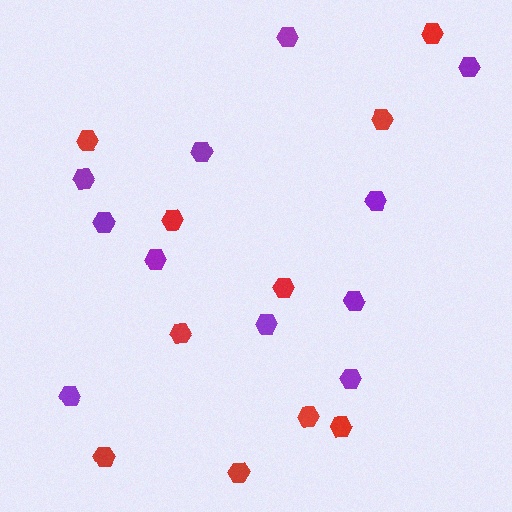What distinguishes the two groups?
There are 2 groups: one group of red hexagons (10) and one group of purple hexagons (11).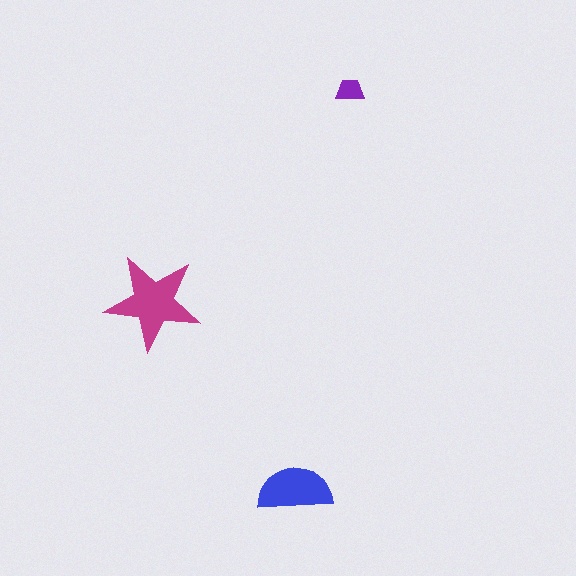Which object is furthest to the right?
The purple trapezoid is rightmost.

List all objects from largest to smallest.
The magenta star, the blue semicircle, the purple trapezoid.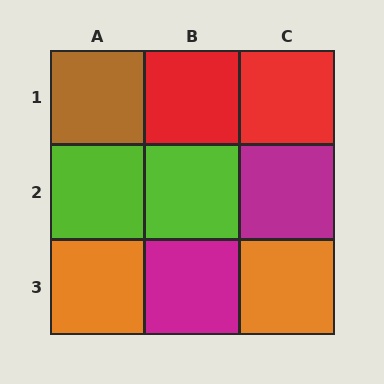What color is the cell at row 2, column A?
Lime.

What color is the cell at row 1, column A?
Brown.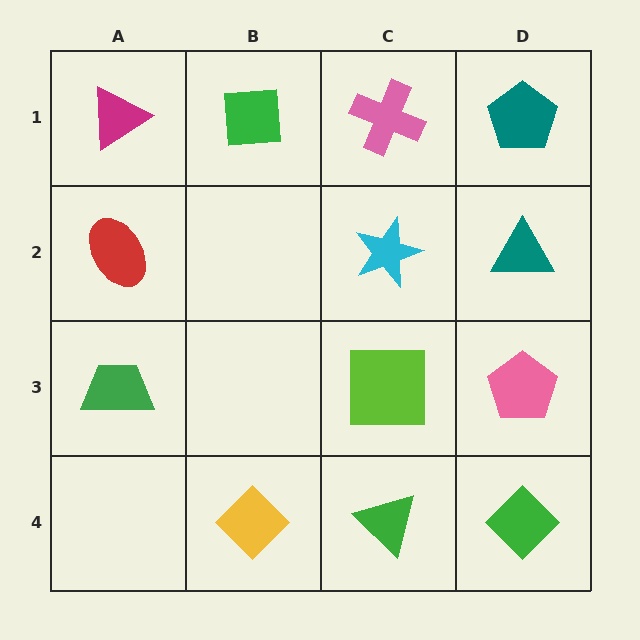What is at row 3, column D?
A pink pentagon.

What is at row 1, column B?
A green square.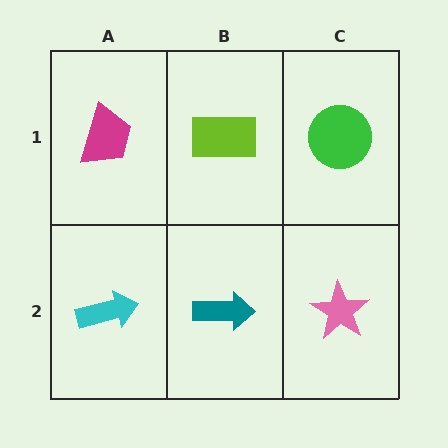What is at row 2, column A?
A cyan arrow.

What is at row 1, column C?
A green circle.